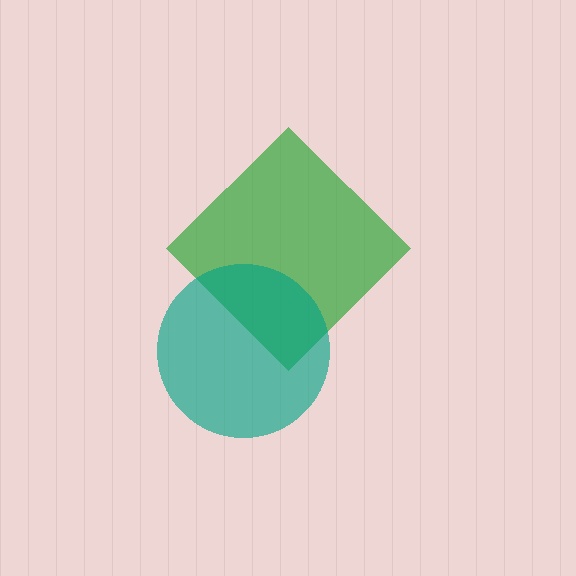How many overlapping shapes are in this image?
There are 2 overlapping shapes in the image.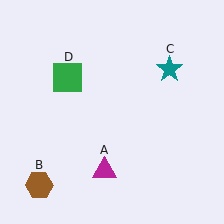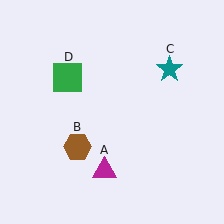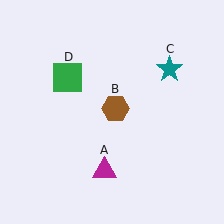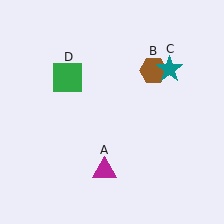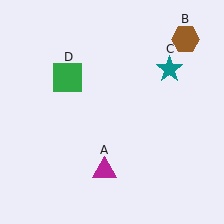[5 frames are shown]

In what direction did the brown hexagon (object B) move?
The brown hexagon (object B) moved up and to the right.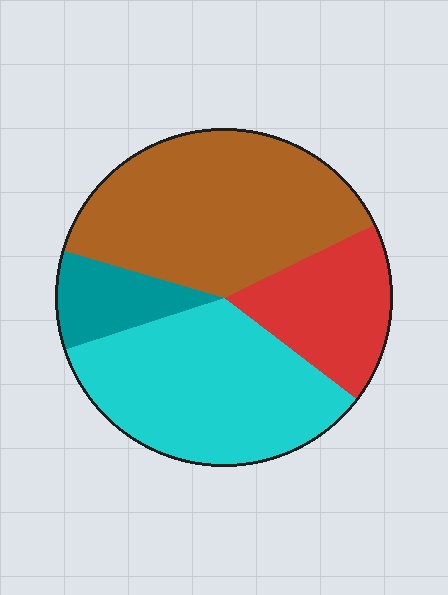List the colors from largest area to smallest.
From largest to smallest: brown, cyan, red, teal.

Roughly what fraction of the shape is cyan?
Cyan covers 35% of the shape.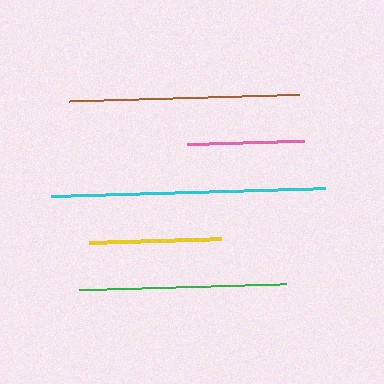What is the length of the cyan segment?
The cyan segment is approximately 274 pixels long.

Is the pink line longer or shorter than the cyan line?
The cyan line is longer than the pink line.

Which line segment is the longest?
The cyan line is the longest at approximately 274 pixels.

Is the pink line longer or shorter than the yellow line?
The yellow line is longer than the pink line.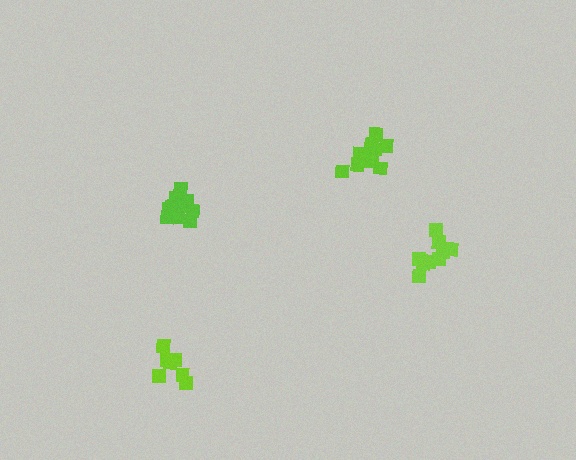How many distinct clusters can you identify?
There are 4 distinct clusters.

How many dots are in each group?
Group 1: 11 dots, Group 2: 10 dots, Group 3: 12 dots, Group 4: 7 dots (40 total).